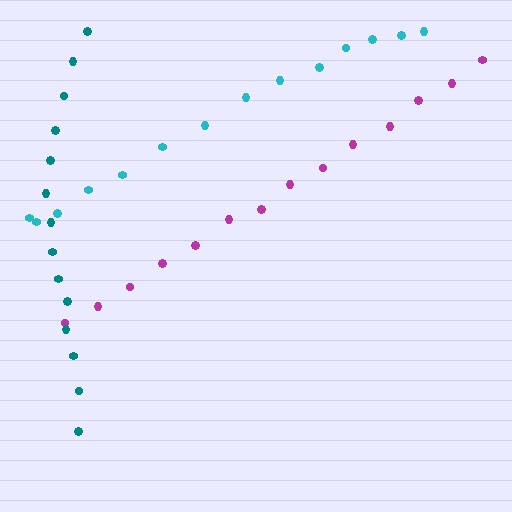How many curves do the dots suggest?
There are 3 distinct paths.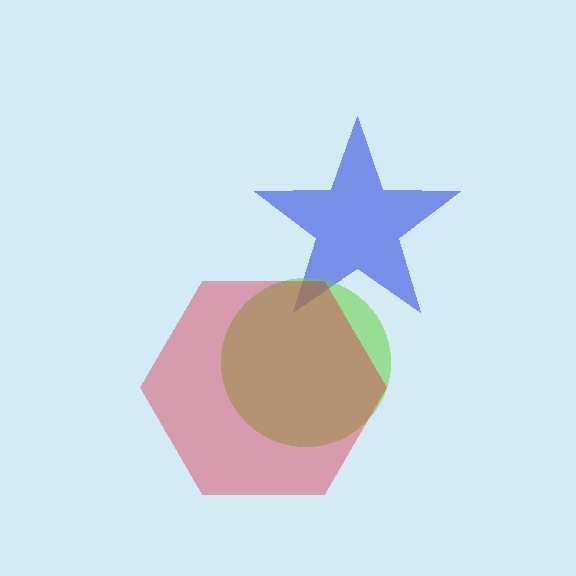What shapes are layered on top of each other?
The layered shapes are: a blue star, a lime circle, a red hexagon.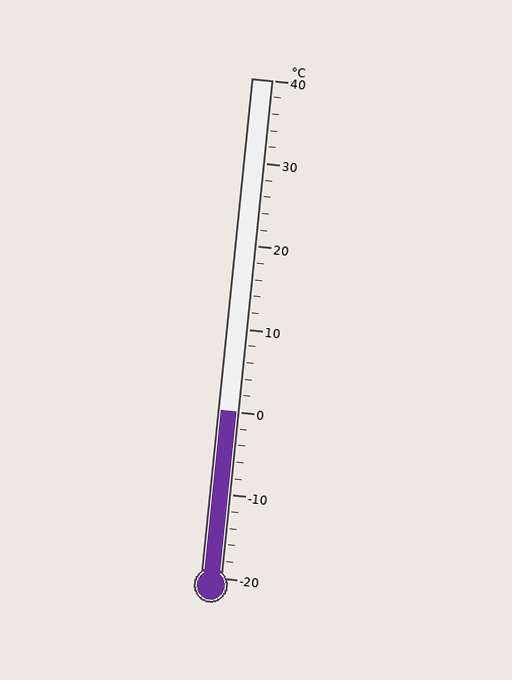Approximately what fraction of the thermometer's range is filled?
The thermometer is filled to approximately 35% of its range.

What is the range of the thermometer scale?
The thermometer scale ranges from -20°C to 40°C.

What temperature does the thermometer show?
The thermometer shows approximately 0°C.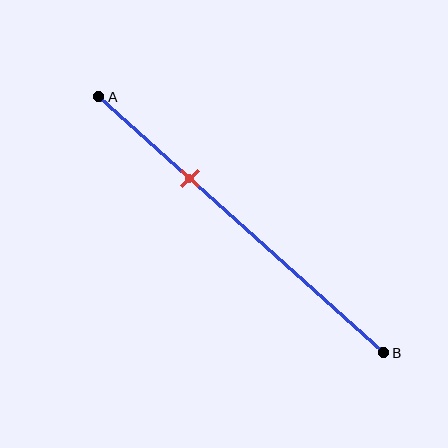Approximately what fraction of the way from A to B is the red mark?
The red mark is approximately 30% of the way from A to B.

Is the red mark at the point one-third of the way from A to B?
Yes, the mark is approximately at the one-third point.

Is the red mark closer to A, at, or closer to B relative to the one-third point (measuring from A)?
The red mark is approximately at the one-third point of segment AB.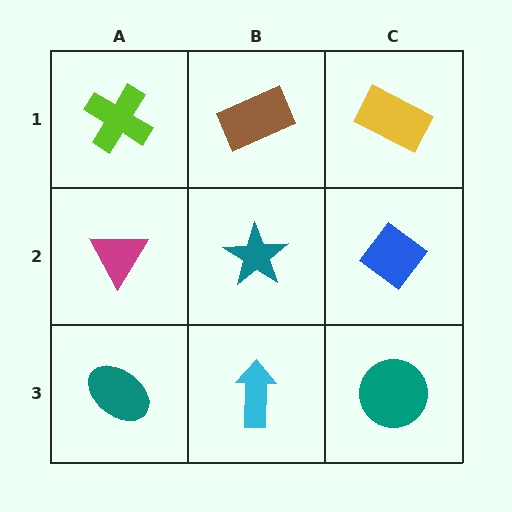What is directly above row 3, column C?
A blue diamond.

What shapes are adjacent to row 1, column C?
A blue diamond (row 2, column C), a brown rectangle (row 1, column B).